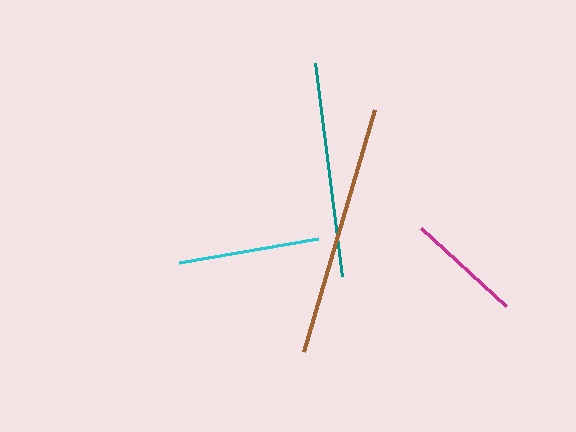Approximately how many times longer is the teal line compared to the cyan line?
The teal line is approximately 1.5 times the length of the cyan line.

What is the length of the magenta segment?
The magenta segment is approximately 116 pixels long.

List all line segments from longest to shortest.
From longest to shortest: brown, teal, cyan, magenta.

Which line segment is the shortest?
The magenta line is the shortest at approximately 116 pixels.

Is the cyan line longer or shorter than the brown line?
The brown line is longer than the cyan line.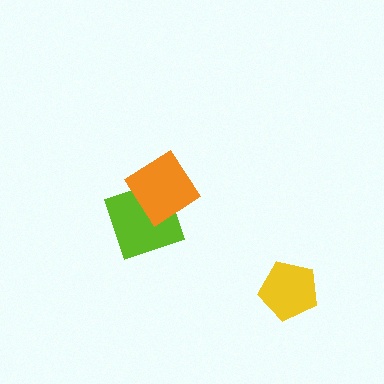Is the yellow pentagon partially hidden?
No, no other shape covers it.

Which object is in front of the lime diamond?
The orange diamond is in front of the lime diamond.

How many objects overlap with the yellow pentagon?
0 objects overlap with the yellow pentagon.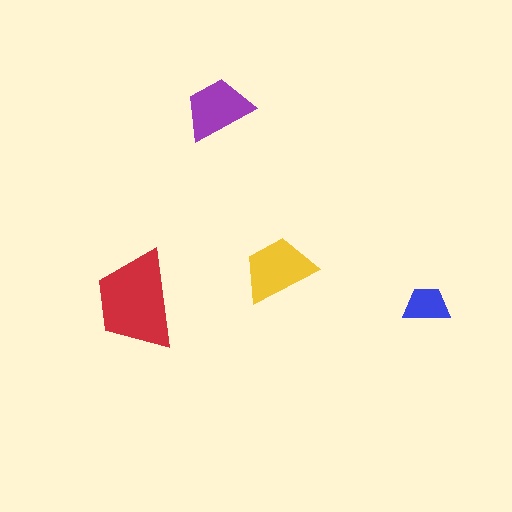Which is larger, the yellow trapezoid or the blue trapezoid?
The yellow one.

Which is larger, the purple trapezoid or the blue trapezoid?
The purple one.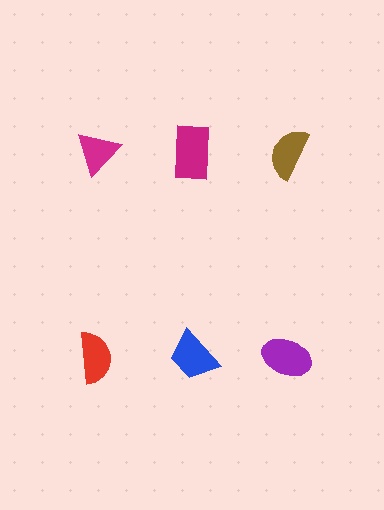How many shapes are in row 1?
3 shapes.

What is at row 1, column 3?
A brown semicircle.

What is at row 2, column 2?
A blue trapezoid.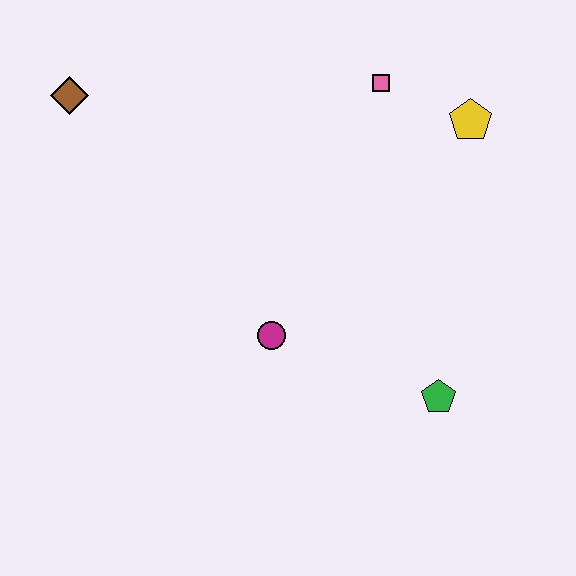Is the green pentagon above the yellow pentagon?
No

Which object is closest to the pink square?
The yellow pentagon is closest to the pink square.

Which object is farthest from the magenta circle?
The brown diamond is farthest from the magenta circle.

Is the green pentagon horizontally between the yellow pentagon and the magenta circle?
Yes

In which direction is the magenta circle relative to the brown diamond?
The magenta circle is below the brown diamond.